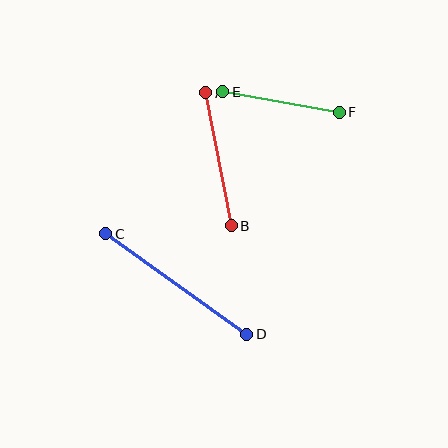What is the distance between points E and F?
The distance is approximately 118 pixels.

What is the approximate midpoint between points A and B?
The midpoint is at approximately (219, 159) pixels.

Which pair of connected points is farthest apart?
Points C and D are farthest apart.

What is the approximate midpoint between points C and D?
The midpoint is at approximately (176, 284) pixels.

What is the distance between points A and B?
The distance is approximately 136 pixels.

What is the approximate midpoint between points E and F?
The midpoint is at approximately (281, 102) pixels.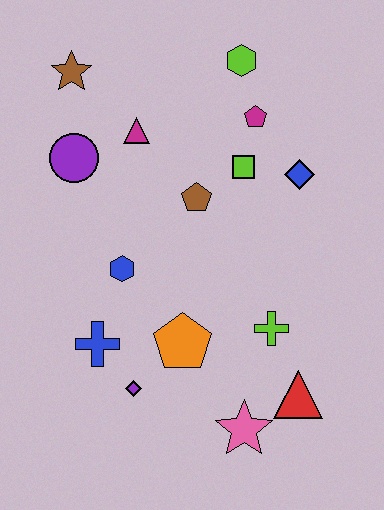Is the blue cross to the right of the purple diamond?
No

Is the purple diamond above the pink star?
Yes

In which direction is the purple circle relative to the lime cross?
The purple circle is to the left of the lime cross.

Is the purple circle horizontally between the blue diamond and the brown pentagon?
No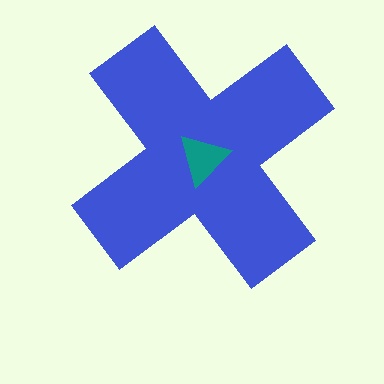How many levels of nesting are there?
2.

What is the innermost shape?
The teal triangle.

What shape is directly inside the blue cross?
The teal triangle.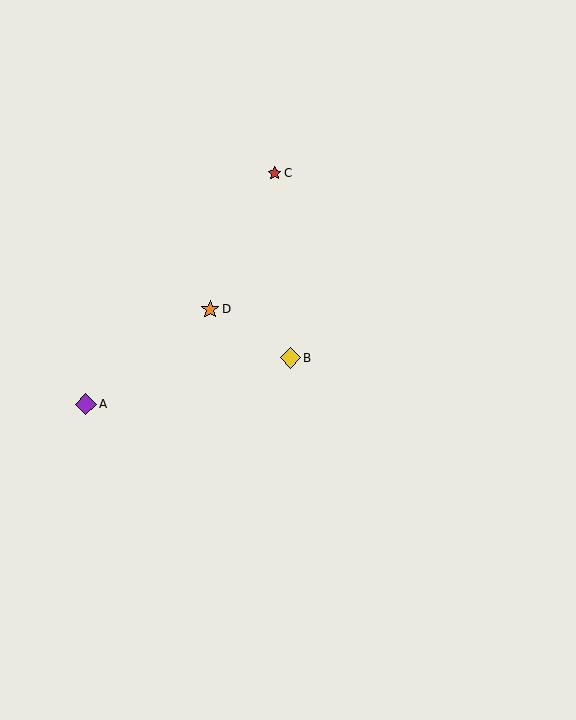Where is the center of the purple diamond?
The center of the purple diamond is at (86, 404).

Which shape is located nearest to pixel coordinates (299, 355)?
The yellow diamond (labeled B) at (290, 358) is nearest to that location.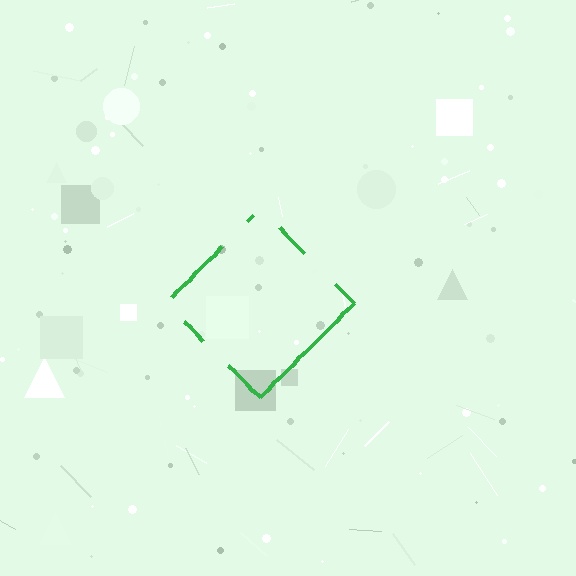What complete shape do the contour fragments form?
The contour fragments form a diamond.